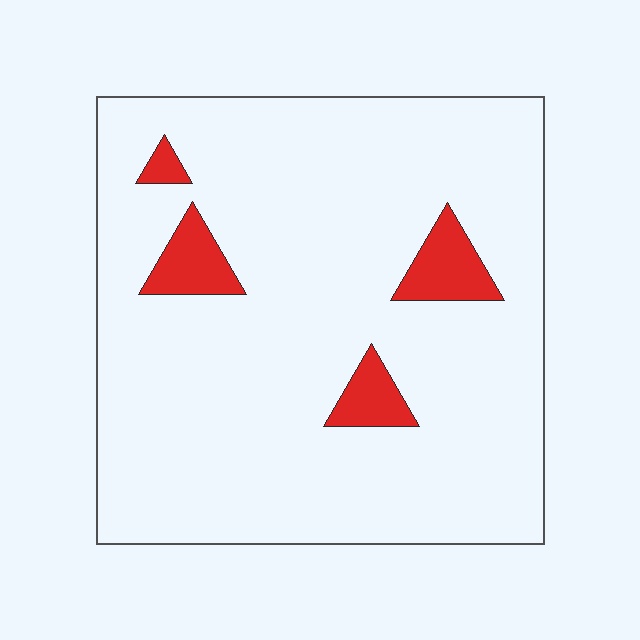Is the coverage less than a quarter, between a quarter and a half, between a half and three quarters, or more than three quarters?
Less than a quarter.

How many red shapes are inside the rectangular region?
4.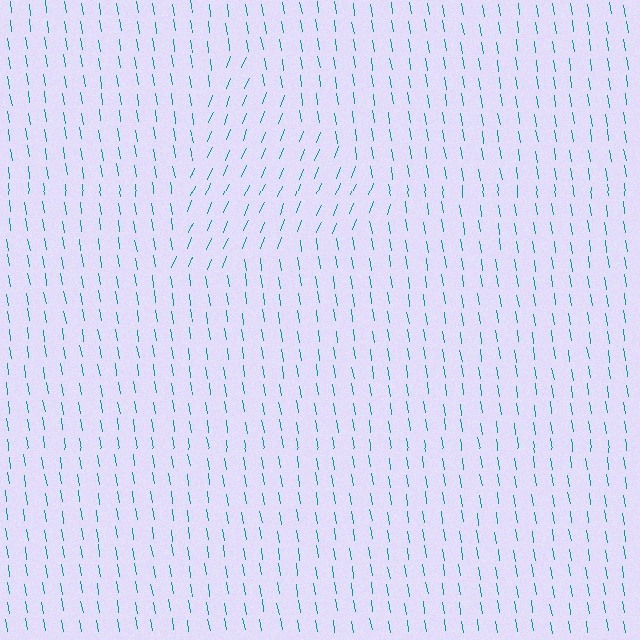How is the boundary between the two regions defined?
The boundary is defined purely by a change in line orientation (approximately 31 degrees difference). All lines are the same color and thickness.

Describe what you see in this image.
The image is filled with small teal line segments. A triangle region in the image has lines oriented differently from the surrounding lines, creating a visible texture boundary.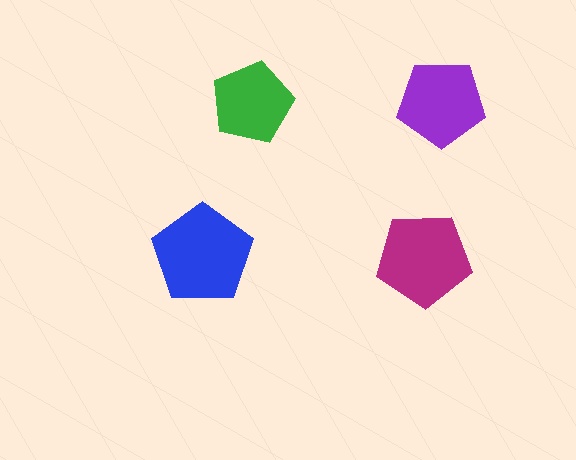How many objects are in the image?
There are 4 objects in the image.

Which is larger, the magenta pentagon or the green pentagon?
The magenta one.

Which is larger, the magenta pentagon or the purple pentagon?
The magenta one.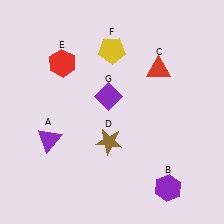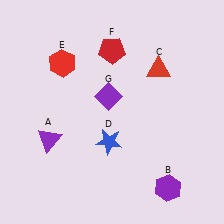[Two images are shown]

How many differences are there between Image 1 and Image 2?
There are 2 differences between the two images.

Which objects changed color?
D changed from brown to blue. F changed from yellow to red.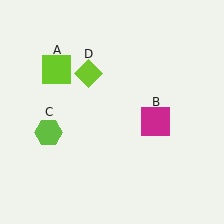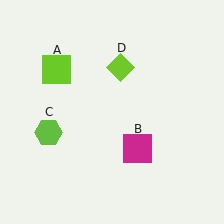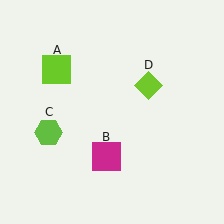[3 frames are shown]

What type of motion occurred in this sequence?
The magenta square (object B), lime diamond (object D) rotated clockwise around the center of the scene.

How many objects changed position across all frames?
2 objects changed position: magenta square (object B), lime diamond (object D).